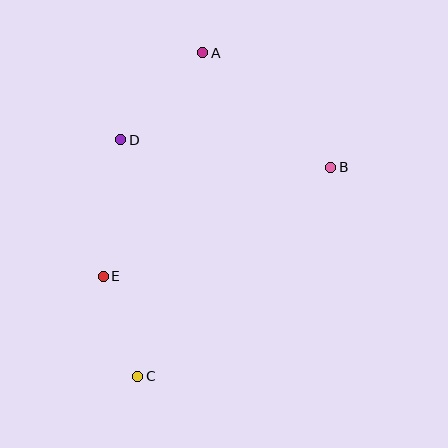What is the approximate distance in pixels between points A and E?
The distance between A and E is approximately 245 pixels.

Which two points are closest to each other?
Points C and E are closest to each other.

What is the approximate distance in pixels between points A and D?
The distance between A and D is approximately 119 pixels.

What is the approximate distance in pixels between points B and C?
The distance between B and C is approximately 284 pixels.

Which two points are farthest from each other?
Points A and C are farthest from each other.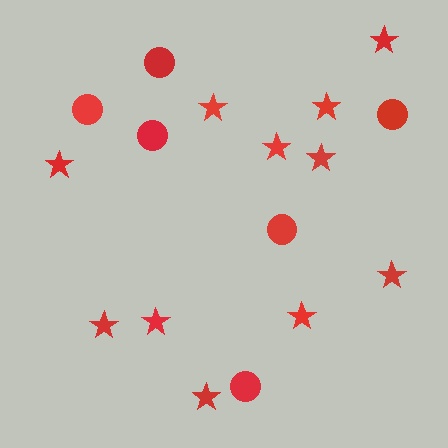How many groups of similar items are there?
There are 2 groups: one group of circles (6) and one group of stars (11).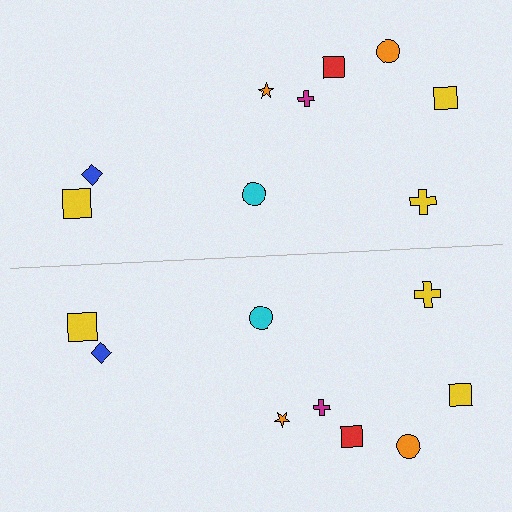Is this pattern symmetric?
Yes, this pattern has bilateral (reflection) symmetry.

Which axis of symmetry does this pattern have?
The pattern has a horizontal axis of symmetry running through the center of the image.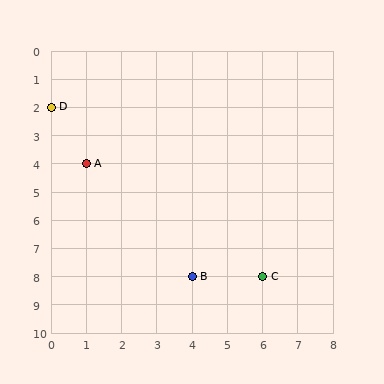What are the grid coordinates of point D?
Point D is at grid coordinates (0, 2).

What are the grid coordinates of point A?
Point A is at grid coordinates (1, 4).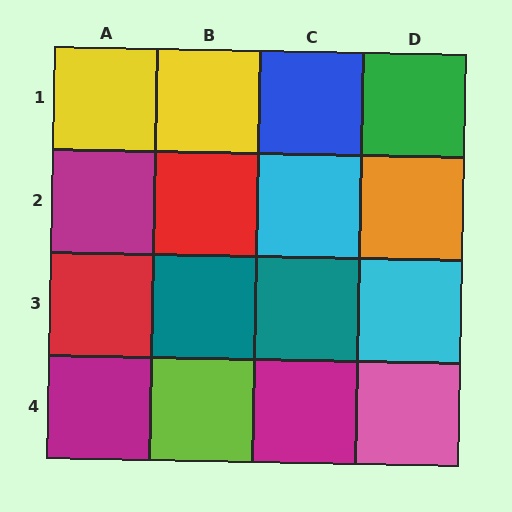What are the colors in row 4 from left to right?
Magenta, lime, magenta, pink.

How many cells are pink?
1 cell is pink.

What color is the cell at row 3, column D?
Cyan.